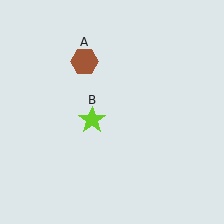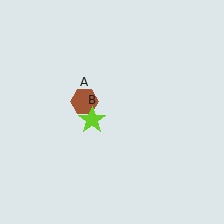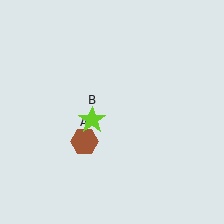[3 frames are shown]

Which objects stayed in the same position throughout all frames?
Lime star (object B) remained stationary.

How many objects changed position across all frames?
1 object changed position: brown hexagon (object A).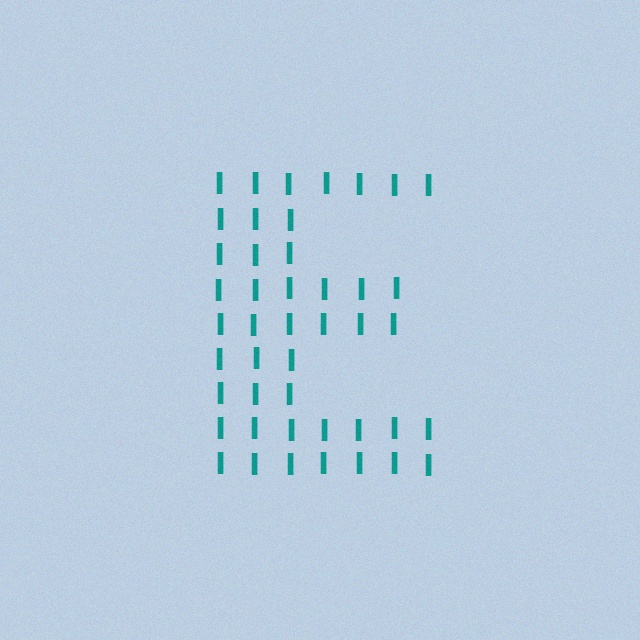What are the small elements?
The small elements are letter I's.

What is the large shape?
The large shape is the letter E.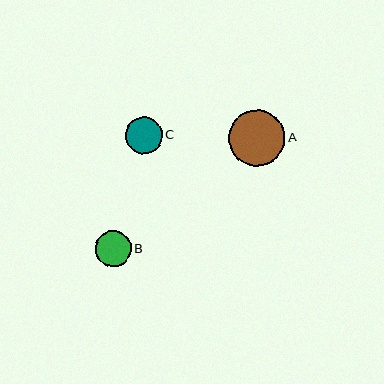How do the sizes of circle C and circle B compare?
Circle C and circle B are approximately the same size.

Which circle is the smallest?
Circle B is the smallest with a size of approximately 36 pixels.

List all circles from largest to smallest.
From largest to smallest: A, C, B.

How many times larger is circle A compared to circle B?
Circle A is approximately 1.5 times the size of circle B.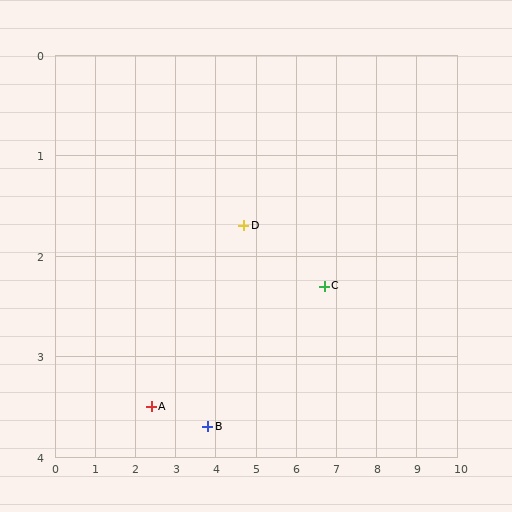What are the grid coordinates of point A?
Point A is at approximately (2.4, 3.5).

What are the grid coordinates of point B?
Point B is at approximately (3.8, 3.7).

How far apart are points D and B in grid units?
Points D and B are about 2.2 grid units apart.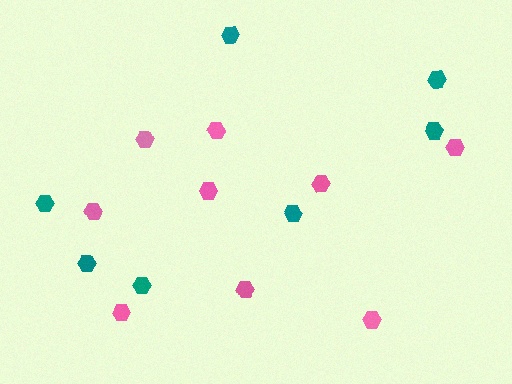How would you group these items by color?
There are 2 groups: one group of teal hexagons (7) and one group of pink hexagons (9).